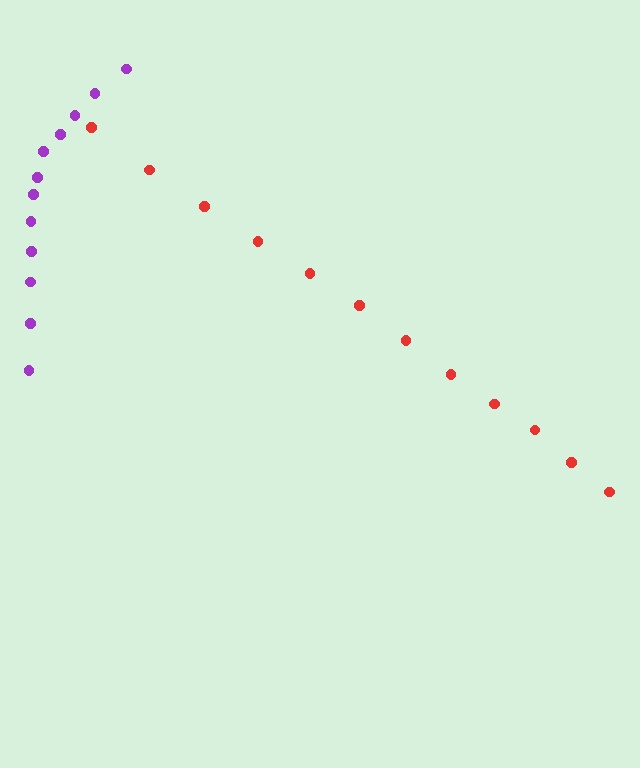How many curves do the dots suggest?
There are 2 distinct paths.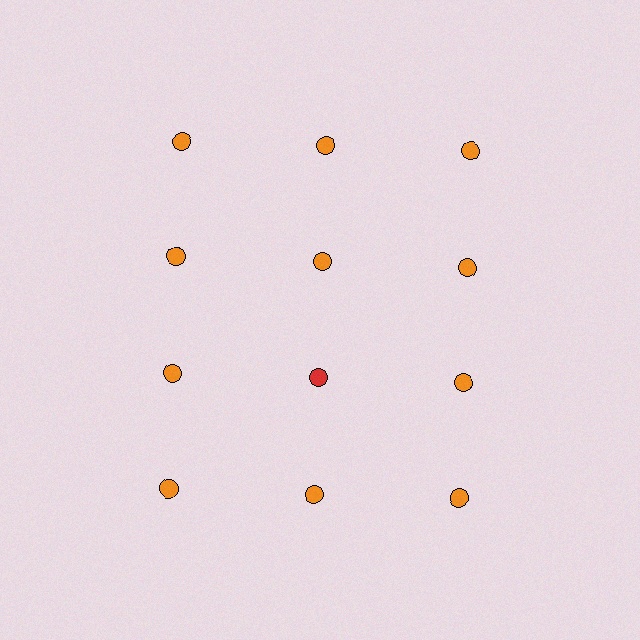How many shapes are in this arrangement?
There are 12 shapes arranged in a grid pattern.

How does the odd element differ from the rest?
It has a different color: red instead of orange.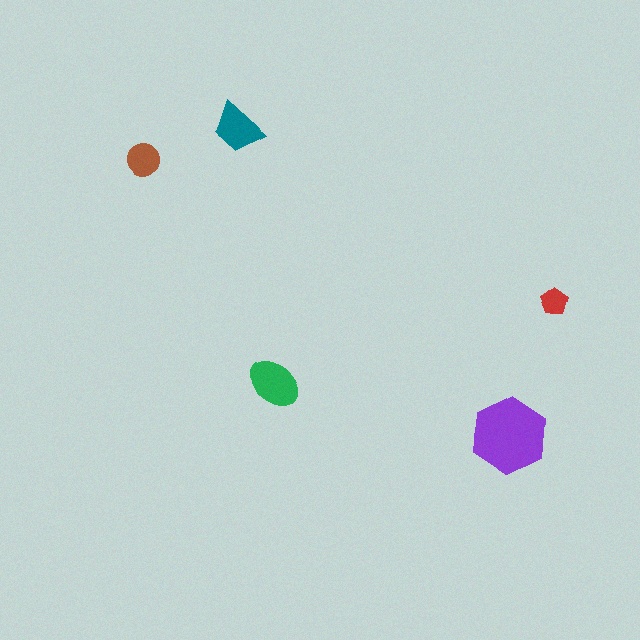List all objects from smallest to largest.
The red pentagon, the brown circle, the teal trapezoid, the green ellipse, the purple hexagon.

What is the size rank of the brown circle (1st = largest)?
4th.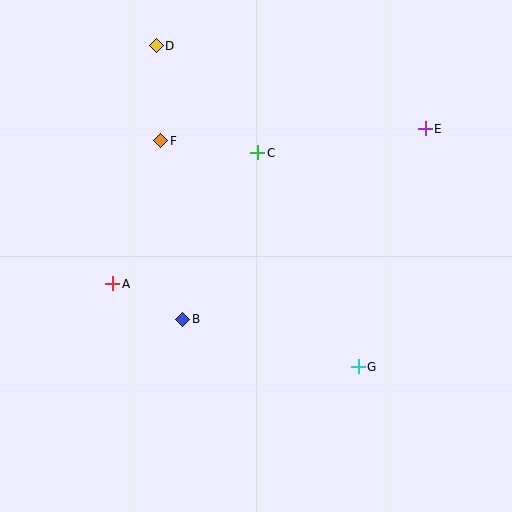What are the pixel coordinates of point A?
Point A is at (113, 284).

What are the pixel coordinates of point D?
Point D is at (156, 46).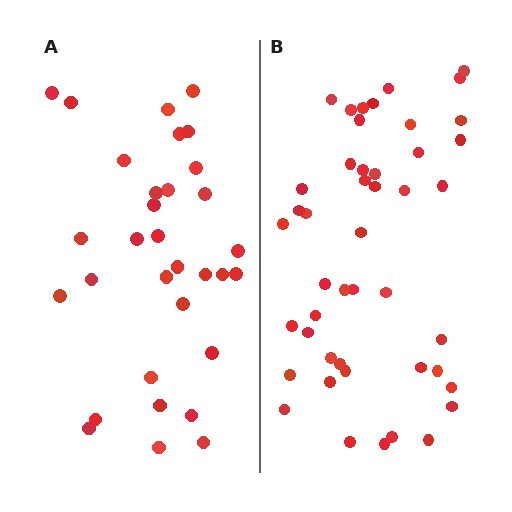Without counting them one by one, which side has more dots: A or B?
Region B (the right region) has more dots.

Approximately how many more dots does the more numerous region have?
Region B has approximately 15 more dots than region A.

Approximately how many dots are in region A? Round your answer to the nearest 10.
About 30 dots. (The exact count is 32, which rounds to 30.)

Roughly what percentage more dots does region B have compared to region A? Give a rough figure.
About 45% more.